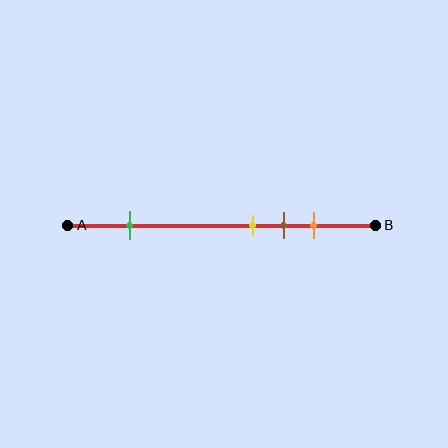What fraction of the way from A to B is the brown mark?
The brown mark is approximately 70% (0.7) of the way from A to B.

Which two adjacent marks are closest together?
The yellow and brown marks are the closest adjacent pair.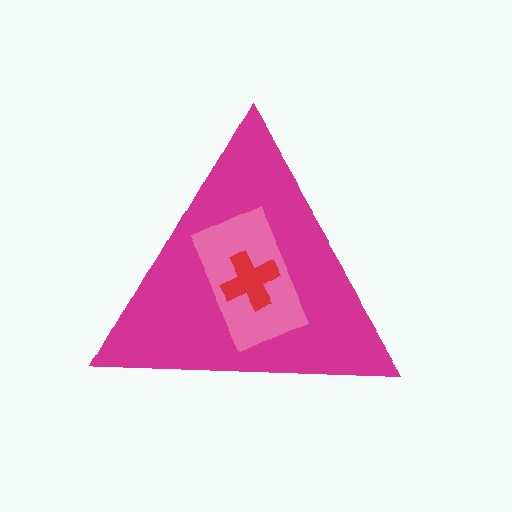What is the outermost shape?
The magenta triangle.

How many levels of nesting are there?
3.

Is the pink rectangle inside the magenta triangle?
Yes.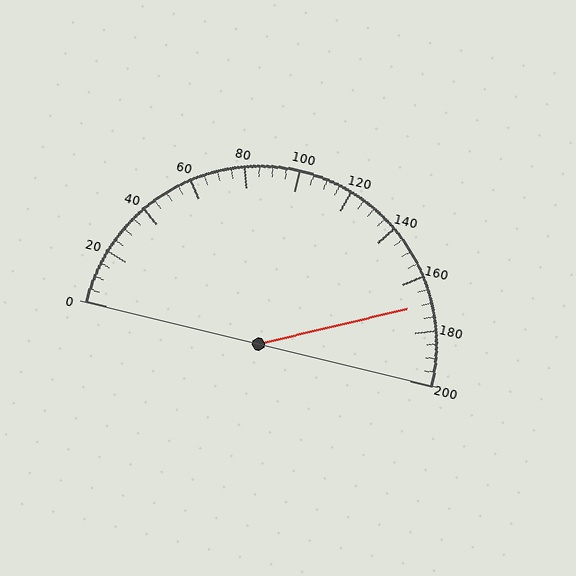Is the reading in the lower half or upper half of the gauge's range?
The reading is in the upper half of the range (0 to 200).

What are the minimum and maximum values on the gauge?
The gauge ranges from 0 to 200.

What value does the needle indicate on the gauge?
The needle indicates approximately 170.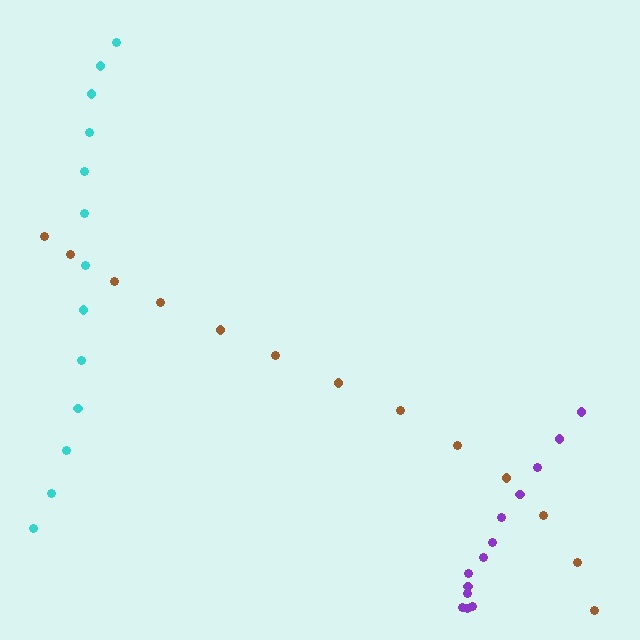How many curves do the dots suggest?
There are 3 distinct paths.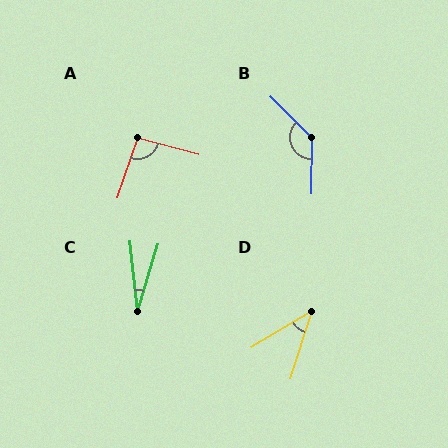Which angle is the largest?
B, at approximately 134 degrees.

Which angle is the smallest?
C, at approximately 23 degrees.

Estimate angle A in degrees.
Approximately 94 degrees.